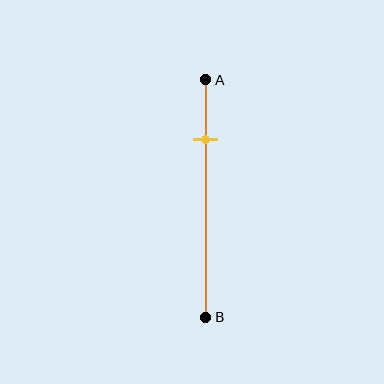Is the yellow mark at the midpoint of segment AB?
No, the mark is at about 25% from A, not at the 50% midpoint.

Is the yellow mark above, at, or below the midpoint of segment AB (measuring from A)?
The yellow mark is above the midpoint of segment AB.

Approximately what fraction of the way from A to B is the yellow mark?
The yellow mark is approximately 25% of the way from A to B.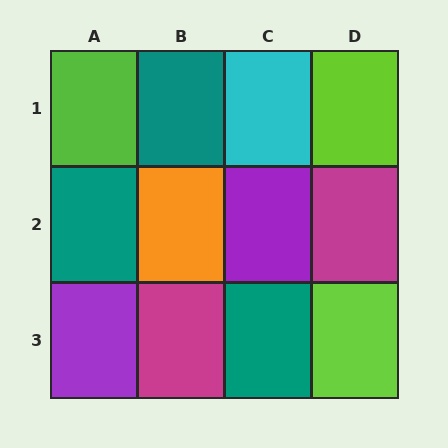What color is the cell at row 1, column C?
Cyan.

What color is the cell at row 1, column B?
Teal.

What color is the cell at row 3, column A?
Purple.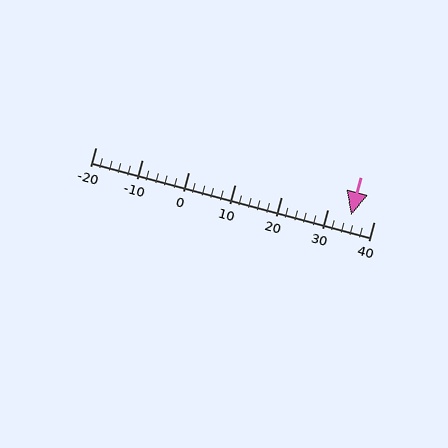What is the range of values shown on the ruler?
The ruler shows values from -20 to 40.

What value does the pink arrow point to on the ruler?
The pink arrow points to approximately 35.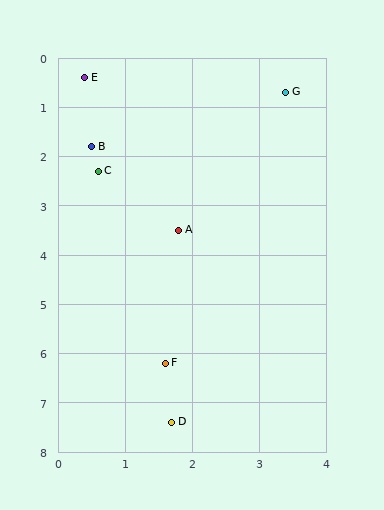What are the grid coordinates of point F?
Point F is at approximately (1.6, 6.2).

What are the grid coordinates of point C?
Point C is at approximately (0.6, 2.3).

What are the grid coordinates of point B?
Point B is at approximately (0.5, 1.8).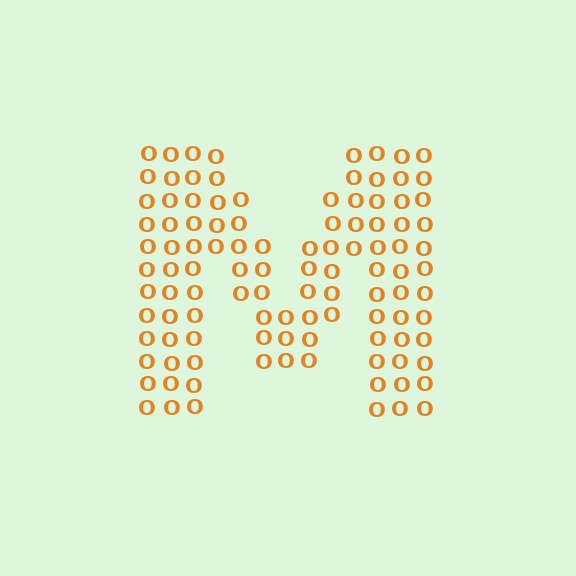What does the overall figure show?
The overall figure shows the letter M.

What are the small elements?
The small elements are letter O's.